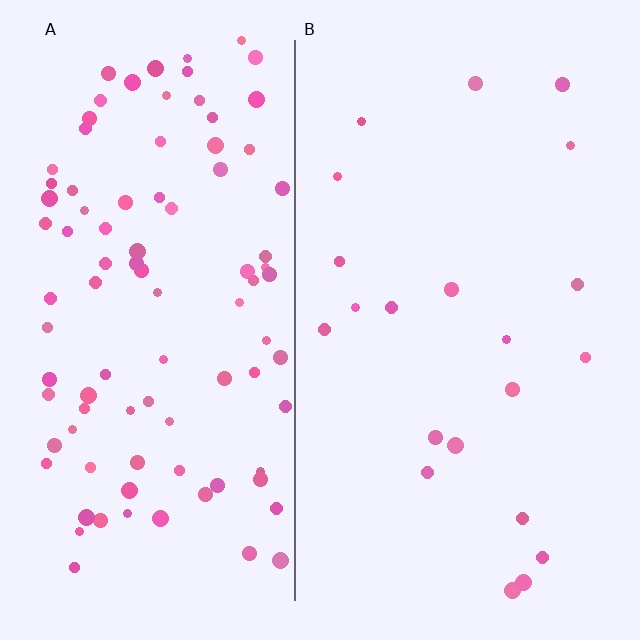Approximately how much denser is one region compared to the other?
Approximately 4.5× — region A over region B.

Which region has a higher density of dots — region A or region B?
A (the left).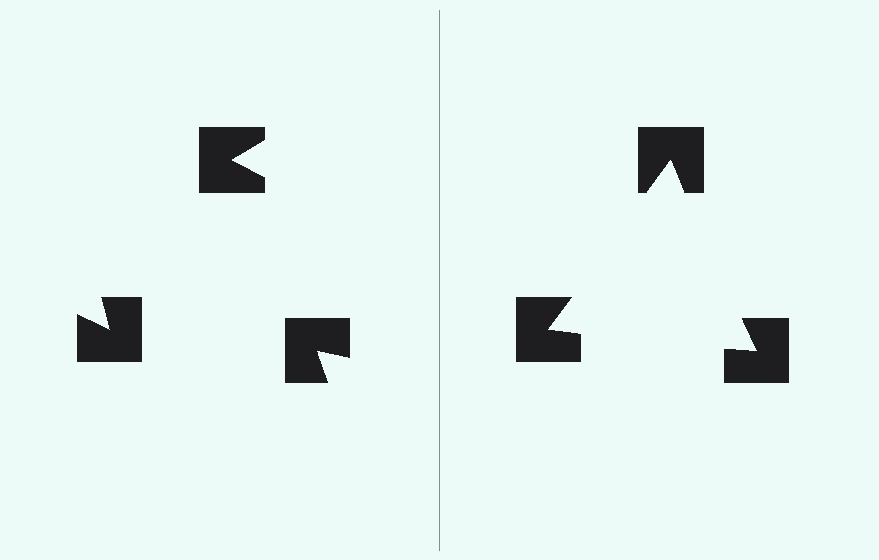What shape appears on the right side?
An illusory triangle.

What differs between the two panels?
The notched squares are positioned identically on both sides; only the wedge orientations differ. On the right they align to a triangle; on the left they are misaligned.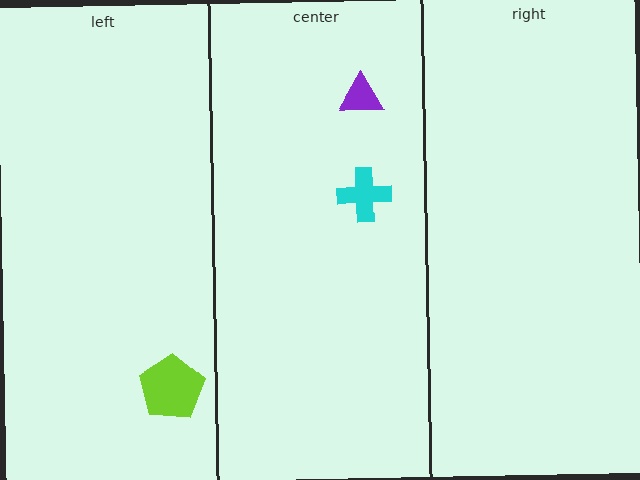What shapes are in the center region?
The purple triangle, the cyan cross.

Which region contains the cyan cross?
The center region.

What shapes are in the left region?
The lime pentagon.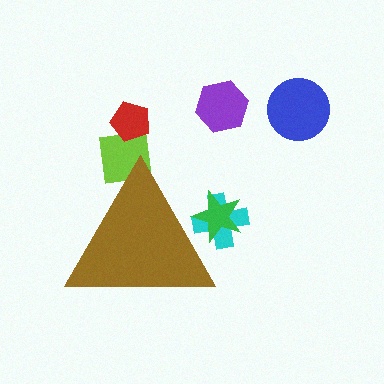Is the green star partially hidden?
Yes, the green star is partially hidden behind the brown triangle.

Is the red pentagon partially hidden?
No, the red pentagon is fully visible.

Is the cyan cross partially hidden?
Yes, the cyan cross is partially hidden behind the brown triangle.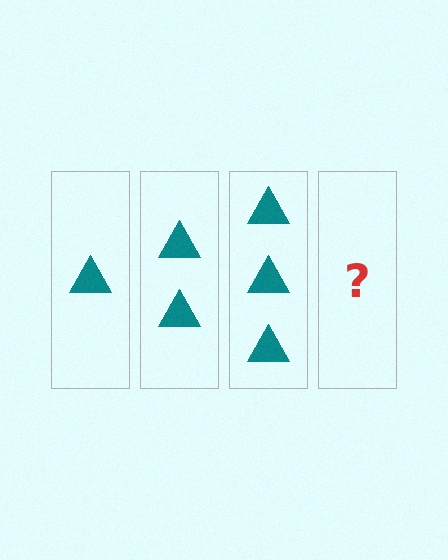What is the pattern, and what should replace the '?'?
The pattern is that each step adds one more triangle. The '?' should be 4 triangles.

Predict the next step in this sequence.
The next step is 4 triangles.